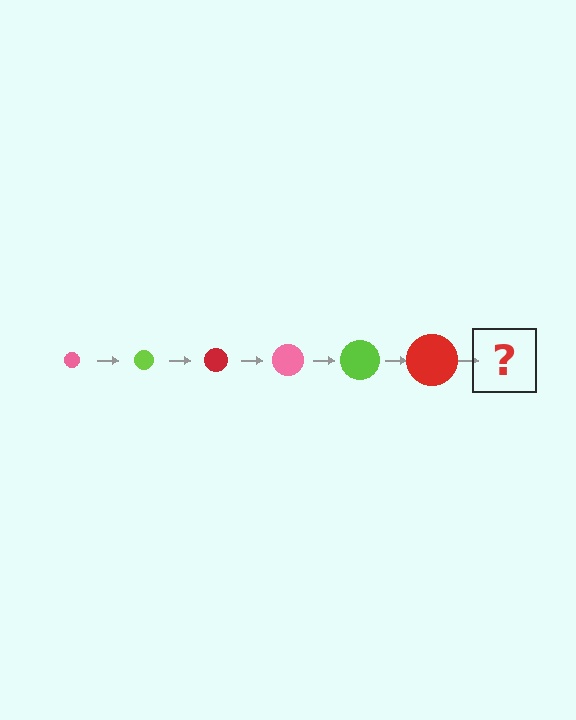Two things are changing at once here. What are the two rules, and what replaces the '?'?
The two rules are that the circle grows larger each step and the color cycles through pink, lime, and red. The '?' should be a pink circle, larger than the previous one.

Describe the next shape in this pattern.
It should be a pink circle, larger than the previous one.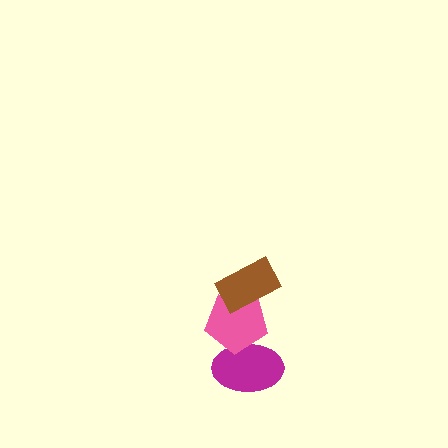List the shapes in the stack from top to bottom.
From top to bottom: the brown rectangle, the pink pentagon, the magenta ellipse.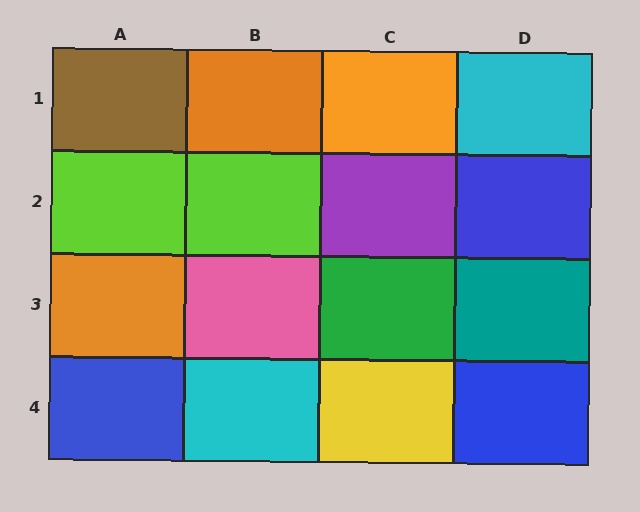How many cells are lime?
2 cells are lime.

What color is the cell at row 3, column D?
Teal.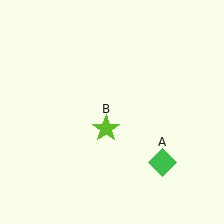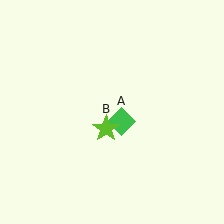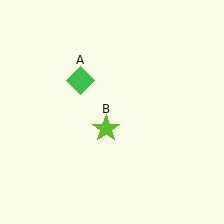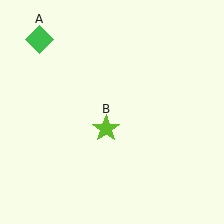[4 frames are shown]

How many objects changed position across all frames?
1 object changed position: green diamond (object A).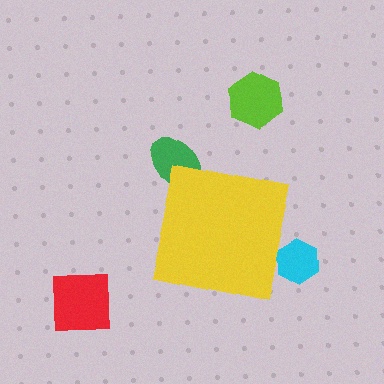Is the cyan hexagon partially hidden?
Yes, the cyan hexagon is partially hidden behind the yellow square.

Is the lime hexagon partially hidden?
No, the lime hexagon is fully visible.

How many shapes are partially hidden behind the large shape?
2 shapes are partially hidden.